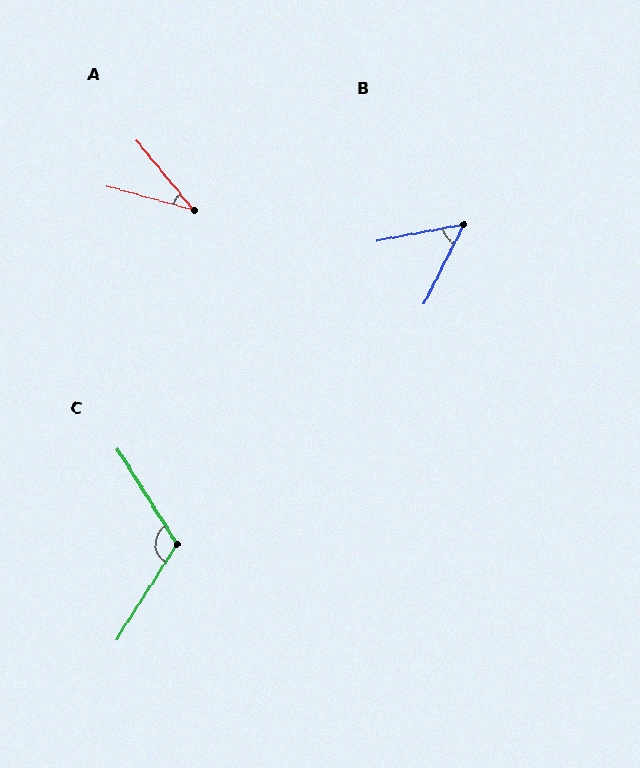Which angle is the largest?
C, at approximately 116 degrees.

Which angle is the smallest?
A, at approximately 35 degrees.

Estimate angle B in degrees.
Approximately 53 degrees.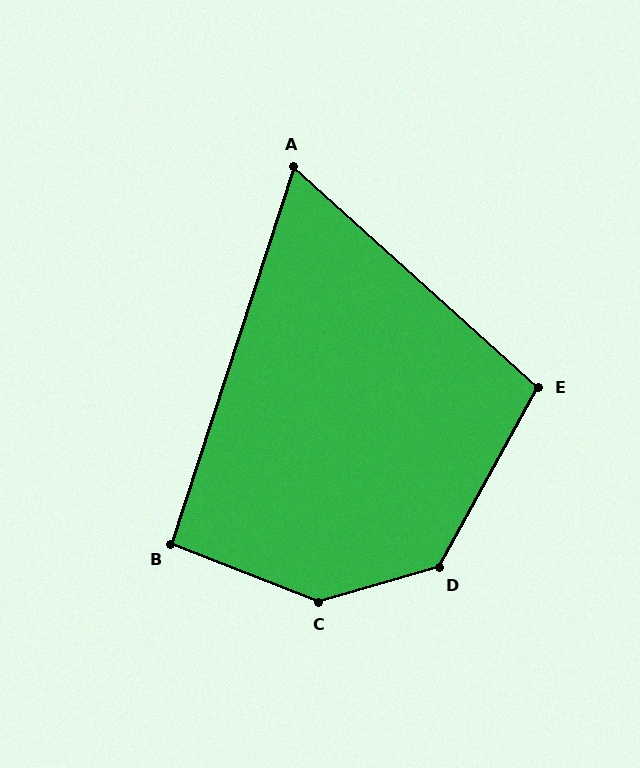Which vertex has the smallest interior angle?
A, at approximately 66 degrees.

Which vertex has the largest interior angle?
C, at approximately 142 degrees.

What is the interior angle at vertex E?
Approximately 103 degrees (obtuse).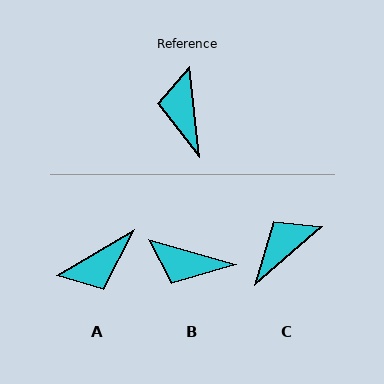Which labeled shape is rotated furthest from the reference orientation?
A, about 115 degrees away.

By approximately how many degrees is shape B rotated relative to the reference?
Approximately 68 degrees counter-clockwise.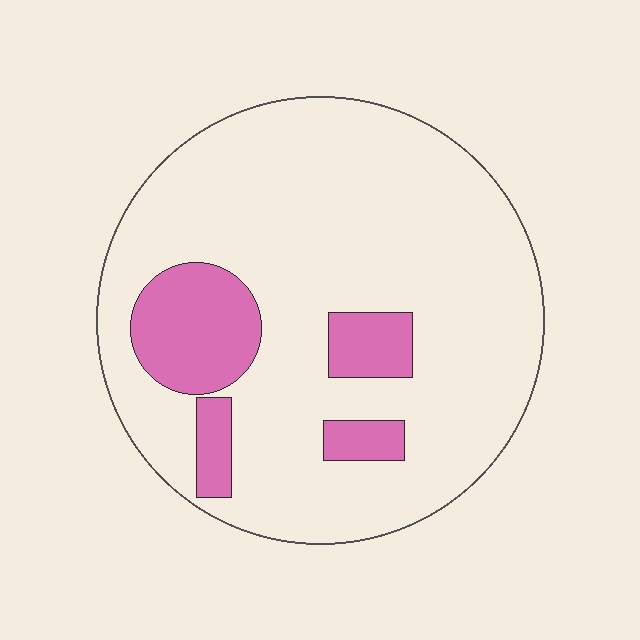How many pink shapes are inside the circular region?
4.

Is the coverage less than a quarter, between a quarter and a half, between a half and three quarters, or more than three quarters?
Less than a quarter.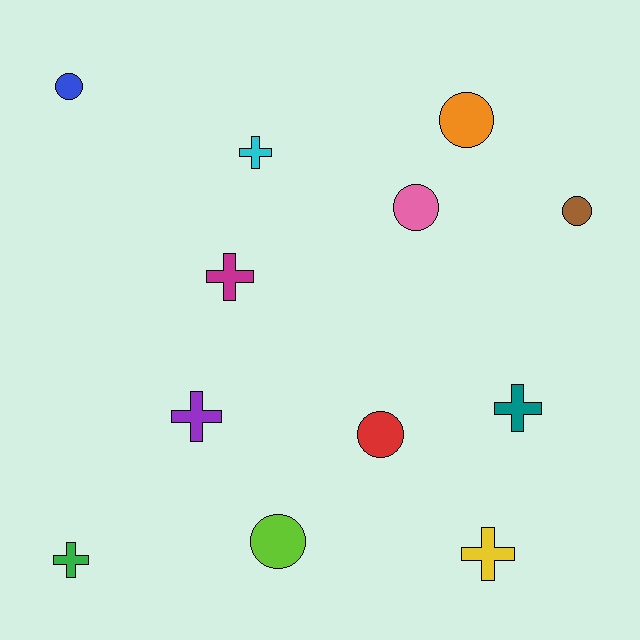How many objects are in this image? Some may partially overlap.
There are 12 objects.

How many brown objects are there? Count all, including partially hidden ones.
There is 1 brown object.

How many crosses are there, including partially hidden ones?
There are 6 crosses.